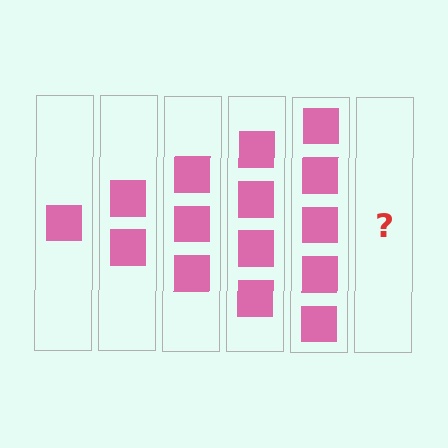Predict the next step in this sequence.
The next step is 6 squares.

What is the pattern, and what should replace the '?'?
The pattern is that each step adds one more square. The '?' should be 6 squares.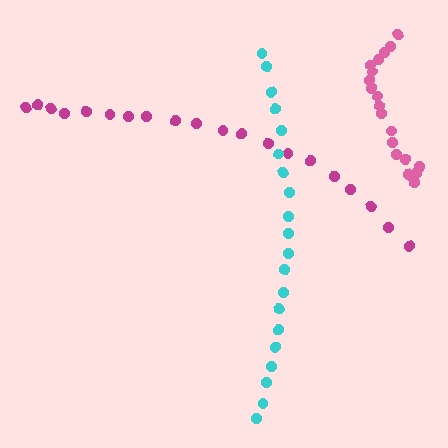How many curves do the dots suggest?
There are 3 distinct paths.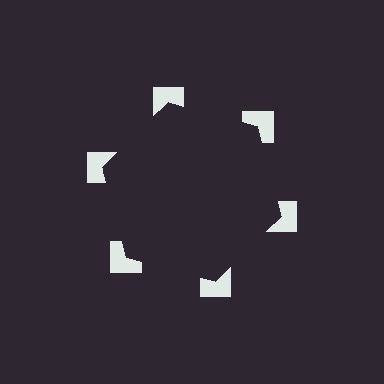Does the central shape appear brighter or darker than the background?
It typically appears slightly darker than the background, even though no actual brightness change is drawn.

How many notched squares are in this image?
There are 6 — one at each vertex of the illusory hexagon.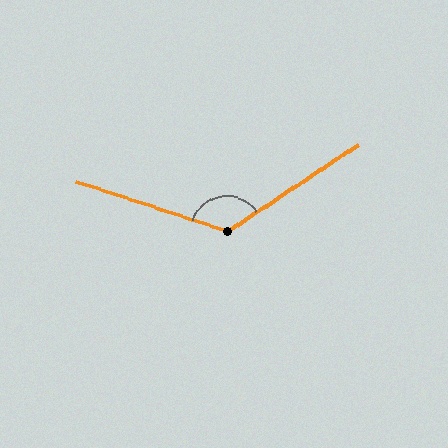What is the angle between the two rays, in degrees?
Approximately 128 degrees.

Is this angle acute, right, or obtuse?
It is obtuse.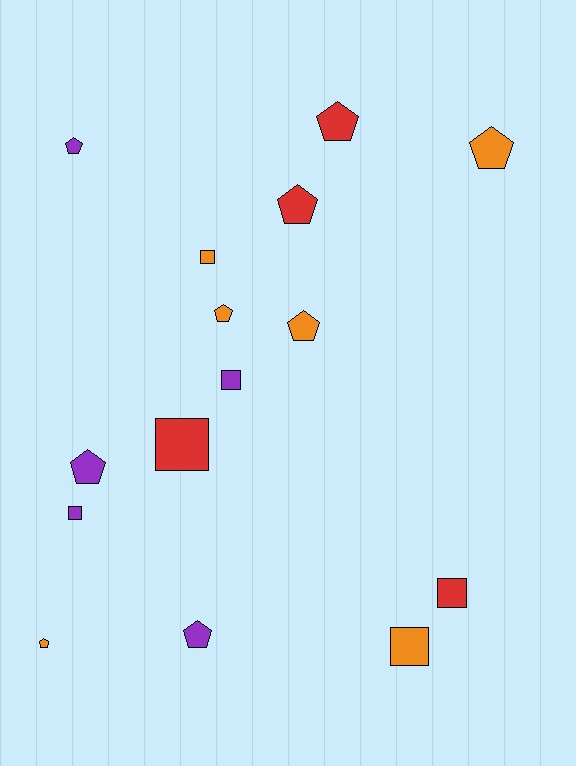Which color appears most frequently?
Orange, with 6 objects.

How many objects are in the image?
There are 15 objects.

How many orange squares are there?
There are 2 orange squares.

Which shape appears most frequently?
Pentagon, with 9 objects.